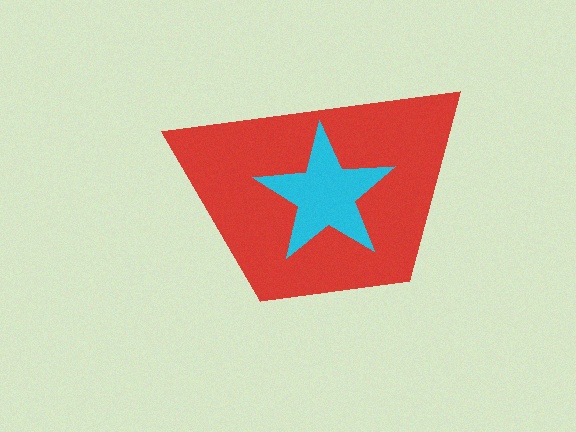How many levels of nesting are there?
2.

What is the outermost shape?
The red trapezoid.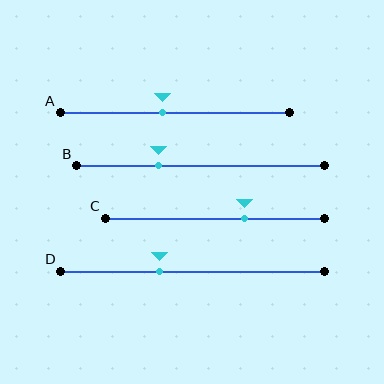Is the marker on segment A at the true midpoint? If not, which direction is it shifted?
No, the marker on segment A is shifted to the left by about 6% of the segment length.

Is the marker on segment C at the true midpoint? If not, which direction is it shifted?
No, the marker on segment C is shifted to the right by about 14% of the segment length.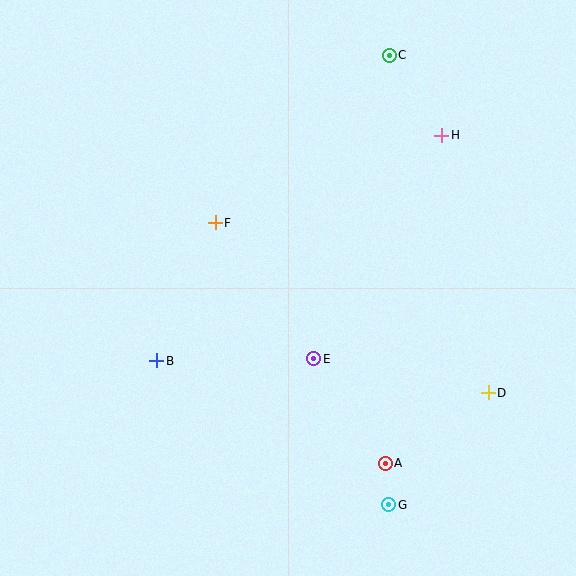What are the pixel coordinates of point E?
Point E is at (314, 359).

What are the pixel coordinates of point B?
Point B is at (157, 361).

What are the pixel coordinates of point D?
Point D is at (488, 393).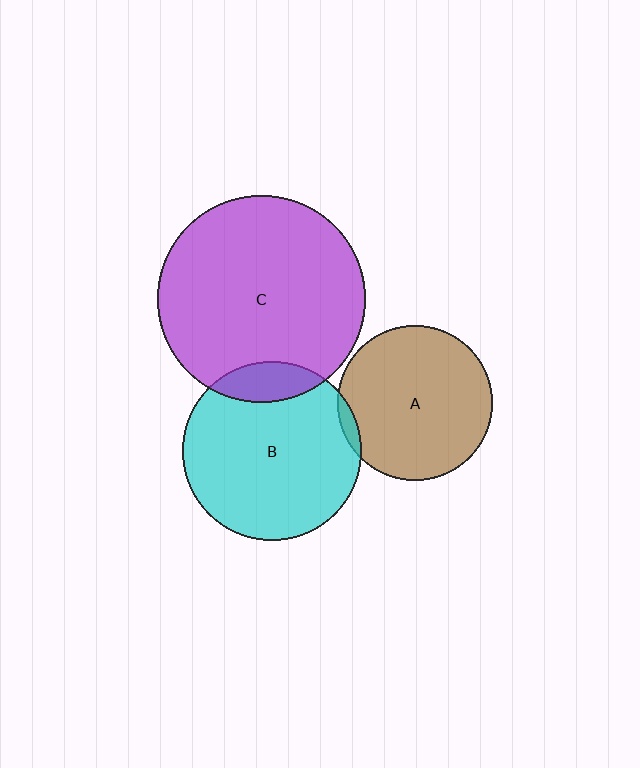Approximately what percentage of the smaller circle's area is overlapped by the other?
Approximately 15%.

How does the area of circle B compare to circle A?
Approximately 1.3 times.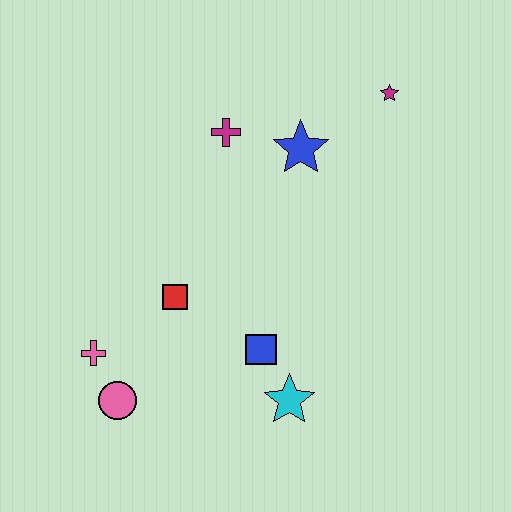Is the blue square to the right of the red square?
Yes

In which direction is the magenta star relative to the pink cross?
The magenta star is to the right of the pink cross.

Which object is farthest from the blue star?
The pink circle is farthest from the blue star.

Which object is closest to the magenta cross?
The blue star is closest to the magenta cross.